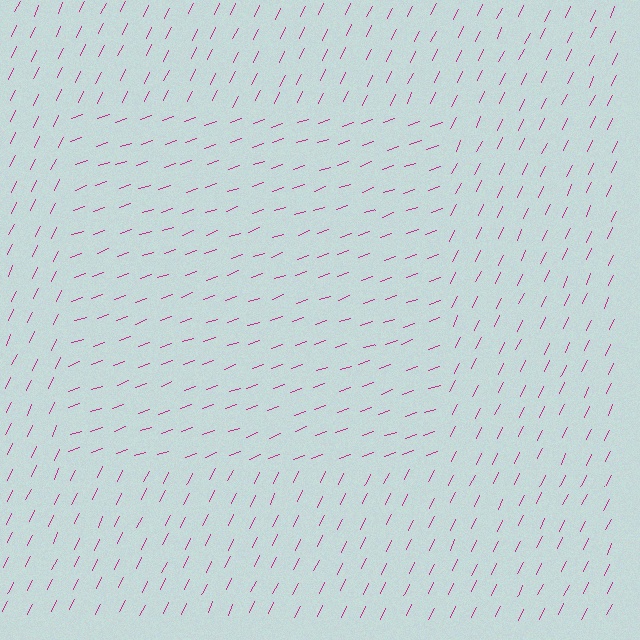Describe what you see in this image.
The image is filled with small magenta line segments. A rectangle region in the image has lines oriented differently from the surrounding lines, creating a visible texture boundary.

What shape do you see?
I see a rectangle.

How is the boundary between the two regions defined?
The boundary is defined purely by a change in line orientation (approximately 45 degrees difference). All lines are the same color and thickness.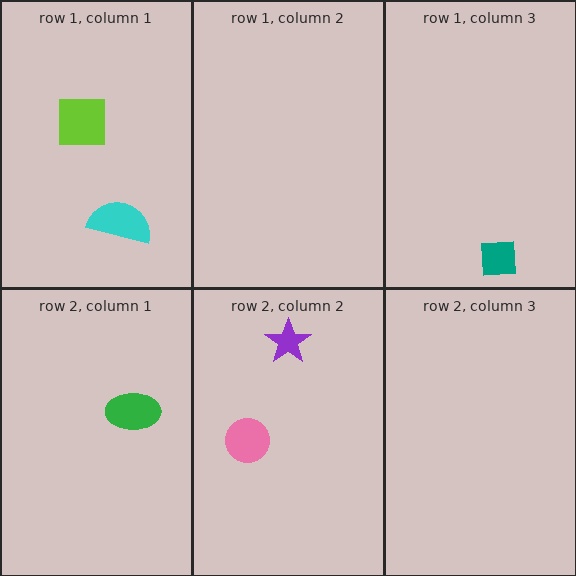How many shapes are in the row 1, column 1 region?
2.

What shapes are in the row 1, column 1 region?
The cyan semicircle, the lime square.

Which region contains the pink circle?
The row 2, column 2 region.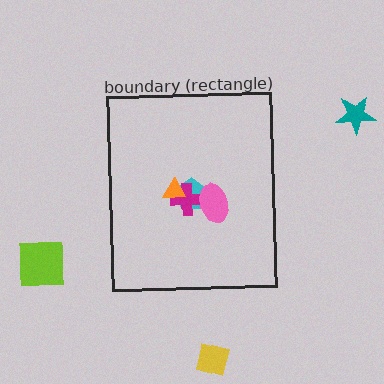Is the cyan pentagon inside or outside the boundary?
Inside.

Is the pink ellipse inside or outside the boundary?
Inside.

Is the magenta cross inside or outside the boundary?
Inside.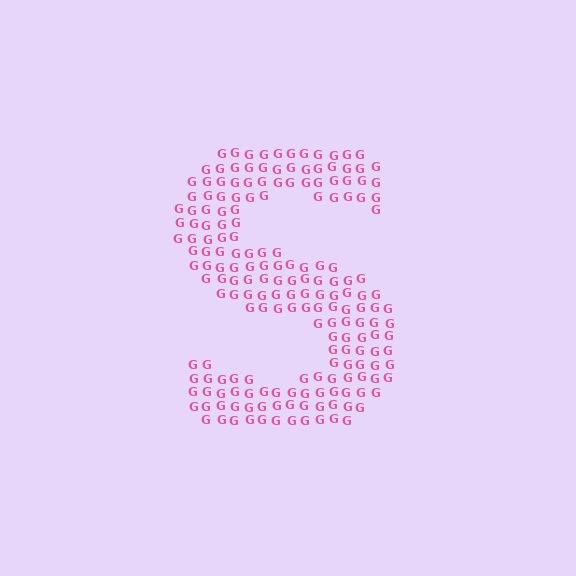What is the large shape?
The large shape is the letter S.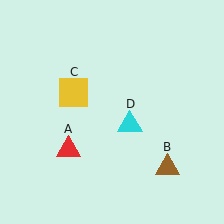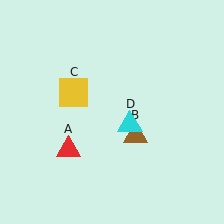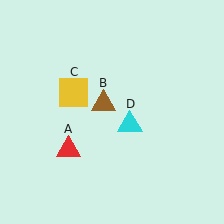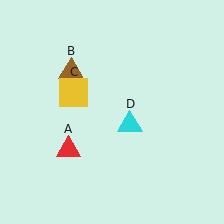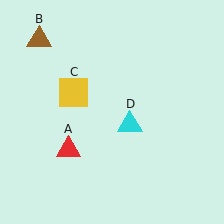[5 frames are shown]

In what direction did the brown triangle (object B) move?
The brown triangle (object B) moved up and to the left.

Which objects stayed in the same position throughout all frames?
Red triangle (object A) and yellow square (object C) and cyan triangle (object D) remained stationary.